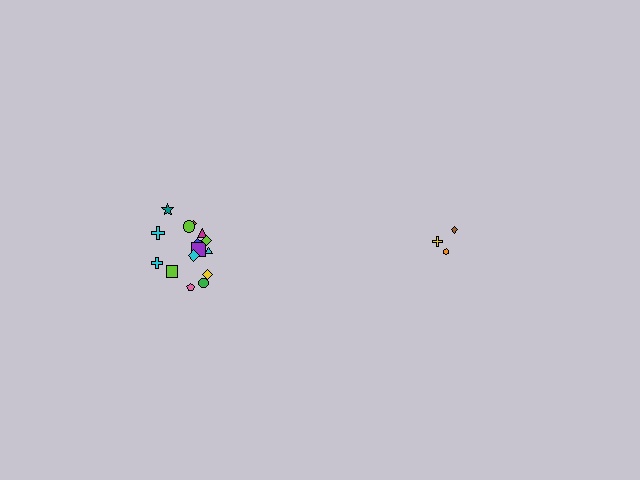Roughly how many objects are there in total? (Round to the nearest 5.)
Roughly 20 objects in total.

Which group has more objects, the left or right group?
The left group.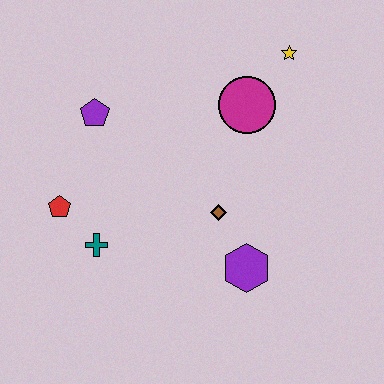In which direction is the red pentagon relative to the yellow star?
The red pentagon is to the left of the yellow star.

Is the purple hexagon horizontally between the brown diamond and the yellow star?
Yes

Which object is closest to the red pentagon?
The teal cross is closest to the red pentagon.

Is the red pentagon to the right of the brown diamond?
No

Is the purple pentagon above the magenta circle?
No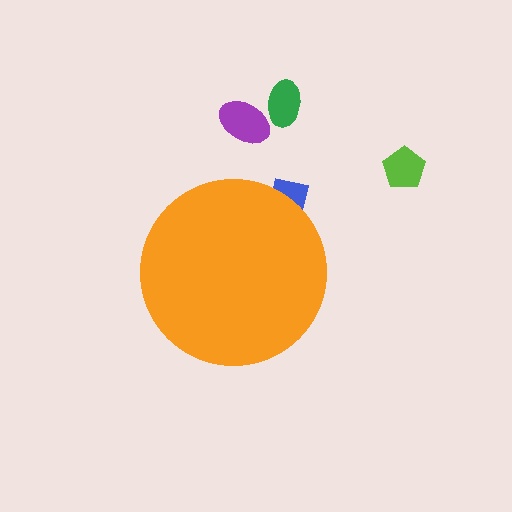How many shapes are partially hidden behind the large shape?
1 shape is partially hidden.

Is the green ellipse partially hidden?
No, the green ellipse is fully visible.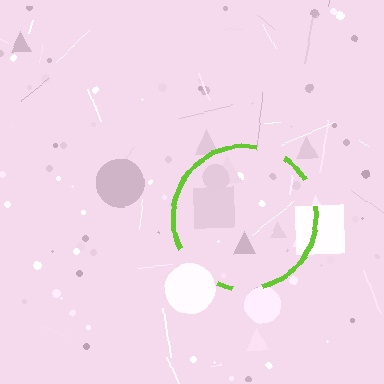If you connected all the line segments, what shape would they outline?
They would outline a circle.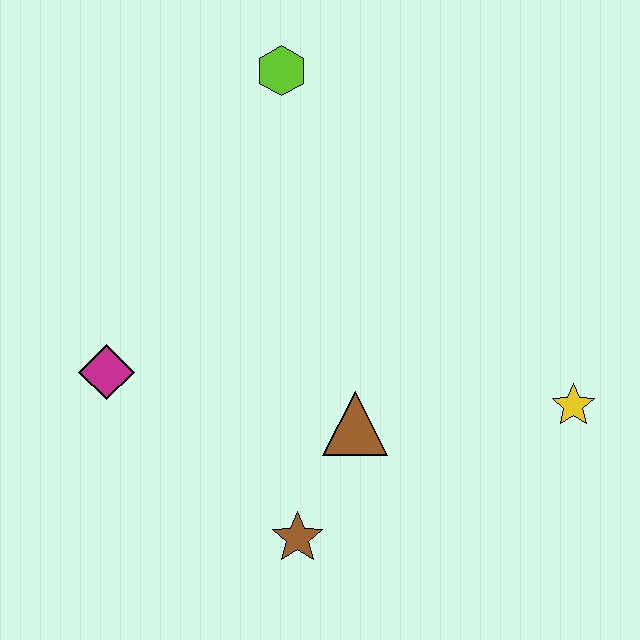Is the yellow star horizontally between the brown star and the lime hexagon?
No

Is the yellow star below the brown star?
No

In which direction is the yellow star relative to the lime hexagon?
The yellow star is below the lime hexagon.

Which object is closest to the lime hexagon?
The magenta diamond is closest to the lime hexagon.